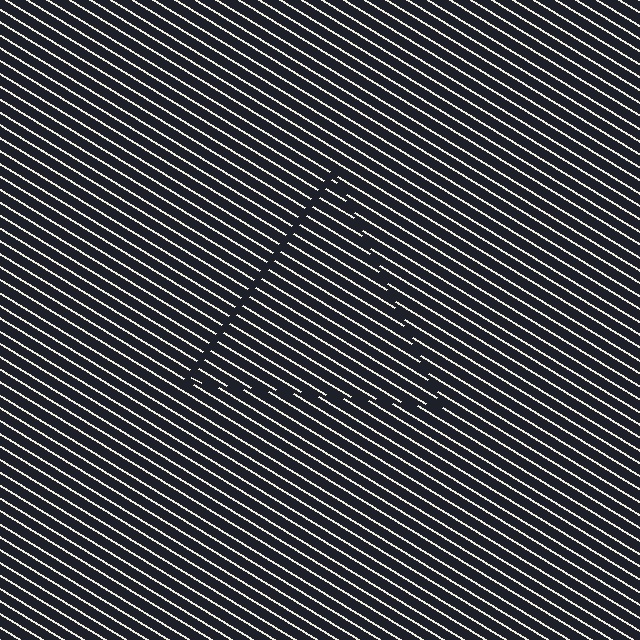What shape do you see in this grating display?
An illusory triangle. The interior of the shape contains the same grating, shifted by half a period — the contour is defined by the phase discontinuity where line-ends from the inner and outer gratings abut.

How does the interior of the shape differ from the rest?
The interior of the shape contains the same grating, shifted by half a period — the contour is defined by the phase discontinuity where line-ends from the inner and outer gratings abut.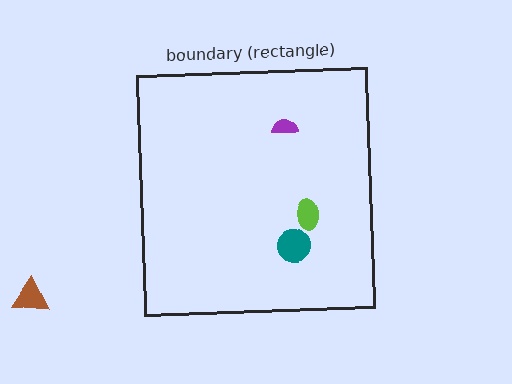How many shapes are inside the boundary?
3 inside, 1 outside.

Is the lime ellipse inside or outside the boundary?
Inside.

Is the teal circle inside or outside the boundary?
Inside.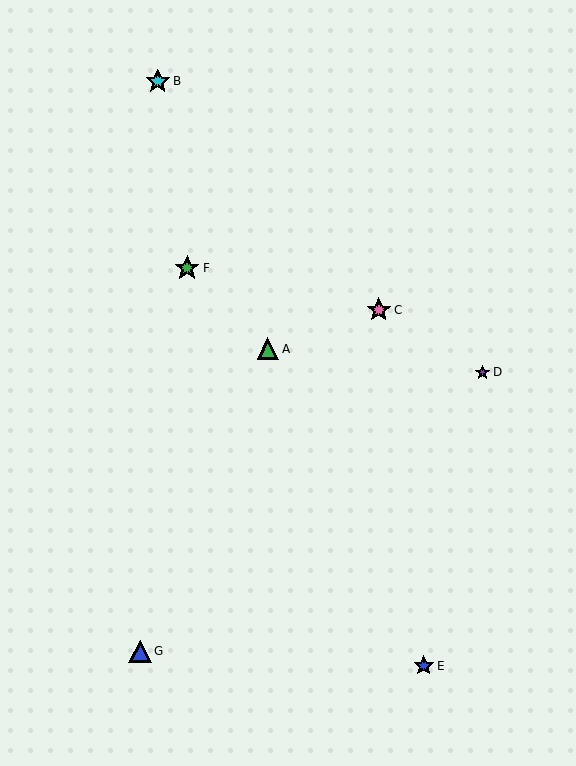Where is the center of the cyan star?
The center of the cyan star is at (158, 81).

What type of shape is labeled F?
Shape F is a green star.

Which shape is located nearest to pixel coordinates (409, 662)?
The blue star (labeled E) at (424, 666) is nearest to that location.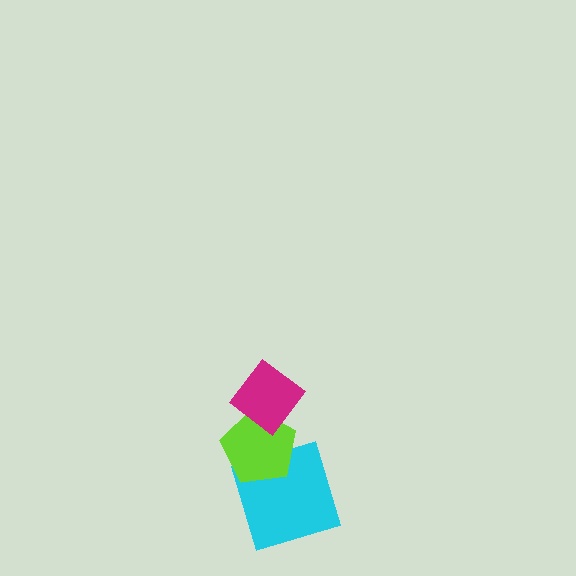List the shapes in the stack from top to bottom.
From top to bottom: the magenta diamond, the lime pentagon, the cyan square.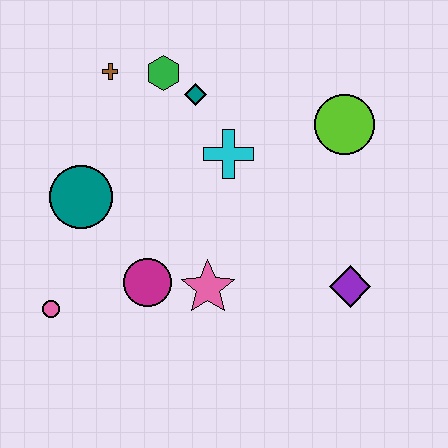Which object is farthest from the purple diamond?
The brown cross is farthest from the purple diamond.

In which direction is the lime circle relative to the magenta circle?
The lime circle is to the right of the magenta circle.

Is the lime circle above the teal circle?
Yes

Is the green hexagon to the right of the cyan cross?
No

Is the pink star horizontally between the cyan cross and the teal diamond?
Yes